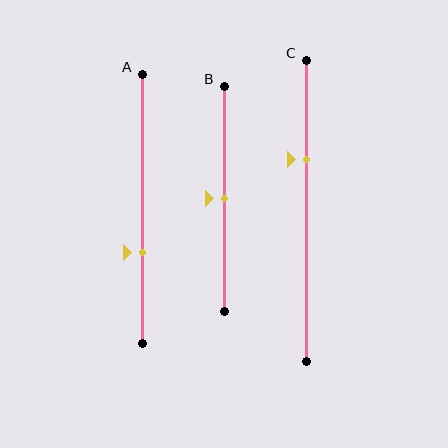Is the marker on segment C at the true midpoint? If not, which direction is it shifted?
No, the marker on segment C is shifted upward by about 17% of the segment length.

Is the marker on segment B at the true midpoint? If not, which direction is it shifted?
Yes, the marker on segment B is at the true midpoint.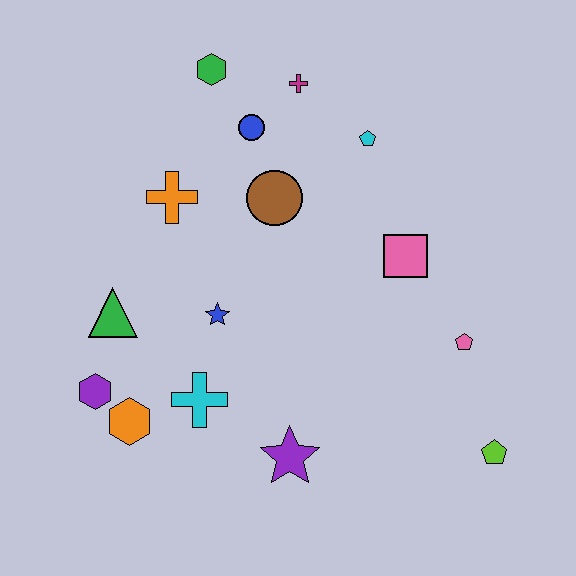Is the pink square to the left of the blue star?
No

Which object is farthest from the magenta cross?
The lime pentagon is farthest from the magenta cross.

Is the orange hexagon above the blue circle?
No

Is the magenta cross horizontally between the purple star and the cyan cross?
No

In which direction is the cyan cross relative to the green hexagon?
The cyan cross is below the green hexagon.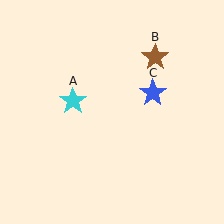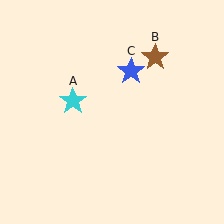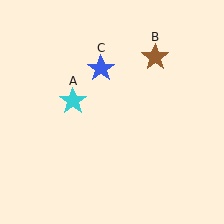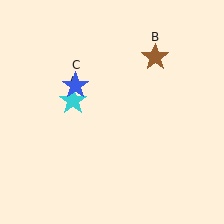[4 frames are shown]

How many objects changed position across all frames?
1 object changed position: blue star (object C).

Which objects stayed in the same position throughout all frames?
Cyan star (object A) and brown star (object B) remained stationary.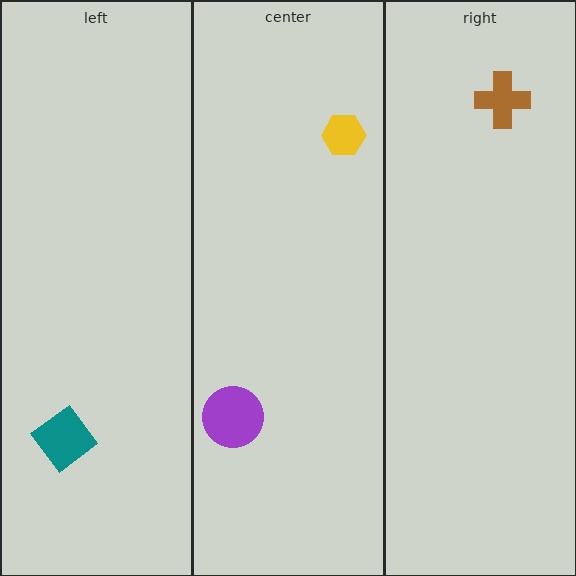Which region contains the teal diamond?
The left region.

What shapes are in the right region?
The brown cross.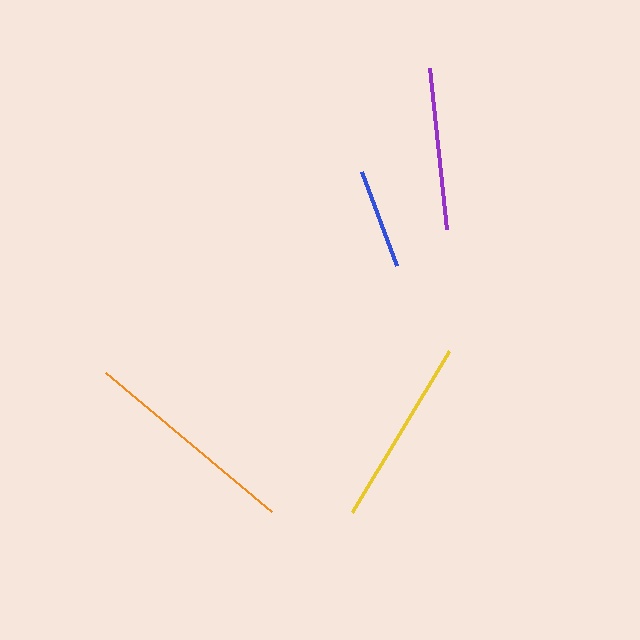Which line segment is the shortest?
The blue line is the shortest at approximately 100 pixels.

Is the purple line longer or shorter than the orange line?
The orange line is longer than the purple line.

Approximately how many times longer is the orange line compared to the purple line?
The orange line is approximately 1.3 times the length of the purple line.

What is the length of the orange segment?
The orange segment is approximately 216 pixels long.